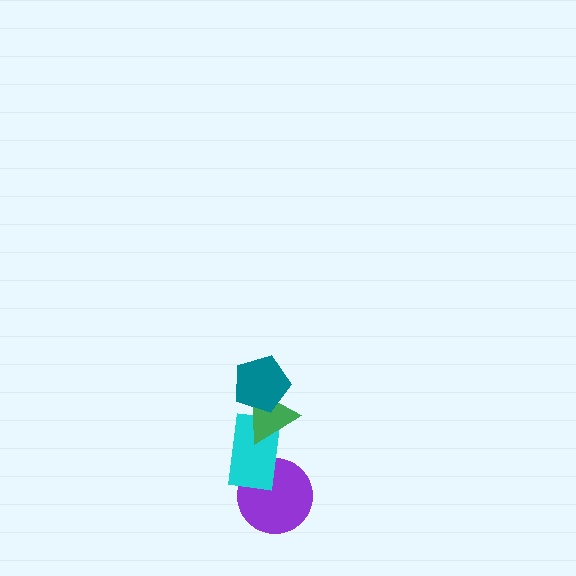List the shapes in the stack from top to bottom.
From top to bottom: the teal pentagon, the green triangle, the cyan rectangle, the purple circle.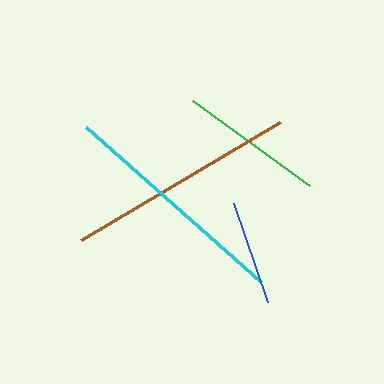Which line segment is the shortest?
The blue line is the shortest at approximately 104 pixels.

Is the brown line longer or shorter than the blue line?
The brown line is longer than the blue line.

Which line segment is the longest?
The cyan line is the longest at approximately 234 pixels.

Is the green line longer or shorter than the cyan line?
The cyan line is longer than the green line.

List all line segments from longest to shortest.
From longest to shortest: cyan, brown, green, blue.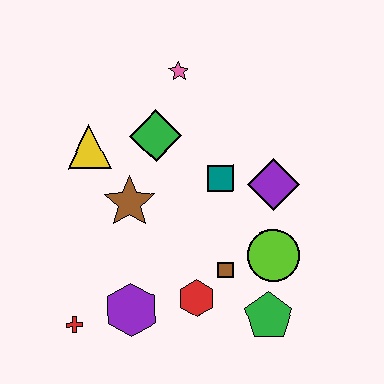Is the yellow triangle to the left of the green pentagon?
Yes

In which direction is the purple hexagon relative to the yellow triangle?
The purple hexagon is below the yellow triangle.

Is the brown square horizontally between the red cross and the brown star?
No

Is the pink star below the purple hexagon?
No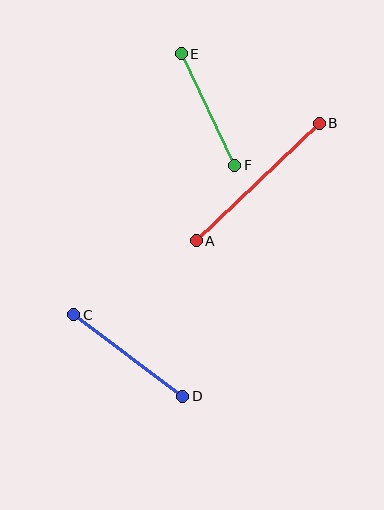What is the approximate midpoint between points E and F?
The midpoint is at approximately (208, 109) pixels.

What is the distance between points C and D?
The distance is approximately 136 pixels.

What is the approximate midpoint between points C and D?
The midpoint is at approximately (128, 355) pixels.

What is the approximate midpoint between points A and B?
The midpoint is at approximately (258, 182) pixels.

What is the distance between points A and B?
The distance is approximately 170 pixels.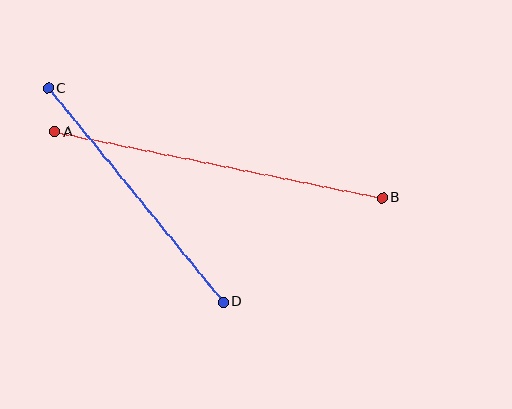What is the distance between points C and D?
The distance is approximately 276 pixels.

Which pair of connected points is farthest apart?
Points A and B are farthest apart.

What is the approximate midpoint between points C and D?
The midpoint is at approximately (136, 195) pixels.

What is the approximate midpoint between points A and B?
The midpoint is at approximately (218, 165) pixels.